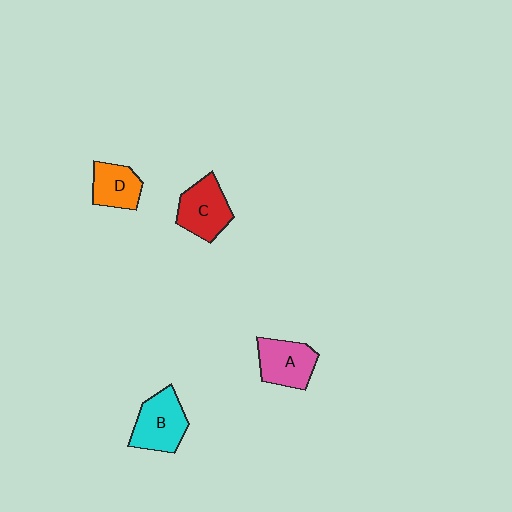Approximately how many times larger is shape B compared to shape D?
Approximately 1.3 times.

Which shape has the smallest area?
Shape D (orange).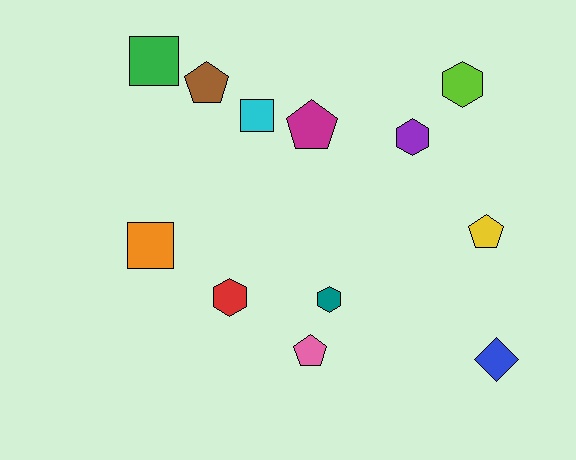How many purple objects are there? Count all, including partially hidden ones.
There is 1 purple object.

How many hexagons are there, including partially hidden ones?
There are 4 hexagons.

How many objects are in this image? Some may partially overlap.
There are 12 objects.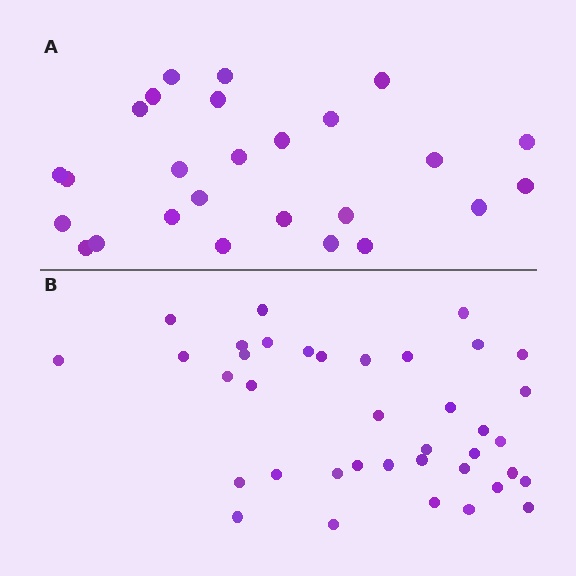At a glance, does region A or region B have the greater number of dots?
Region B (the bottom region) has more dots.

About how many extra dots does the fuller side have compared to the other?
Region B has roughly 12 or so more dots than region A.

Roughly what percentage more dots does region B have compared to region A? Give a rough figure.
About 45% more.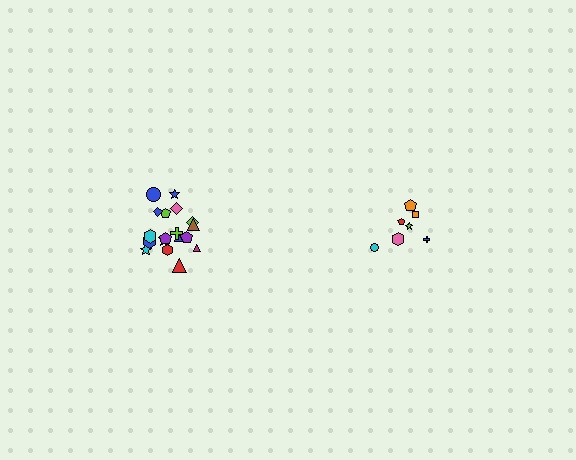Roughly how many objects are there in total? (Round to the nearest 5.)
Roughly 25 objects in total.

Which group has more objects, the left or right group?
The left group.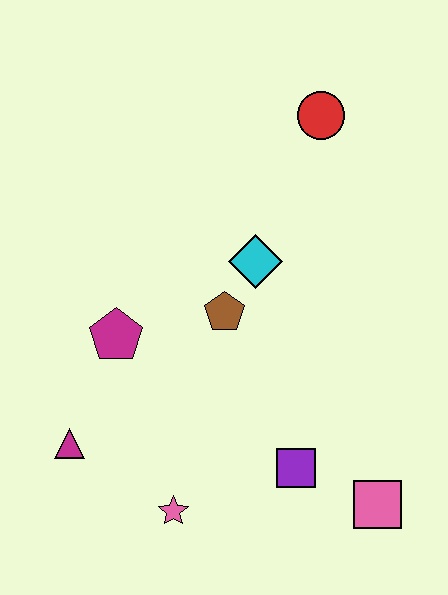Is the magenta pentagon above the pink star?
Yes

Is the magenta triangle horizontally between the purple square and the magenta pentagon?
No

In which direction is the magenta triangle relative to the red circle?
The magenta triangle is below the red circle.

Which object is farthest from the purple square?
The red circle is farthest from the purple square.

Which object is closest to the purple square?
The pink square is closest to the purple square.